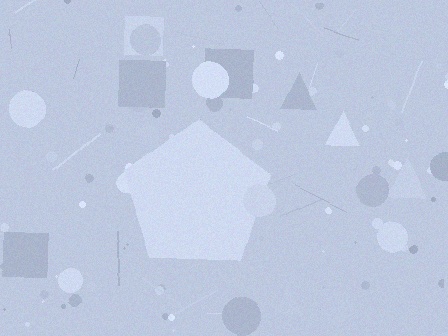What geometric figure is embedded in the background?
A pentagon is embedded in the background.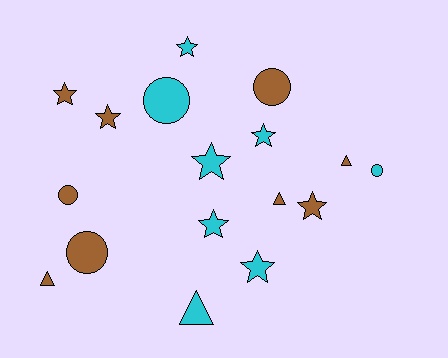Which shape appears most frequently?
Star, with 8 objects.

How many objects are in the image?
There are 17 objects.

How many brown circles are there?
There are 3 brown circles.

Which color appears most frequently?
Brown, with 9 objects.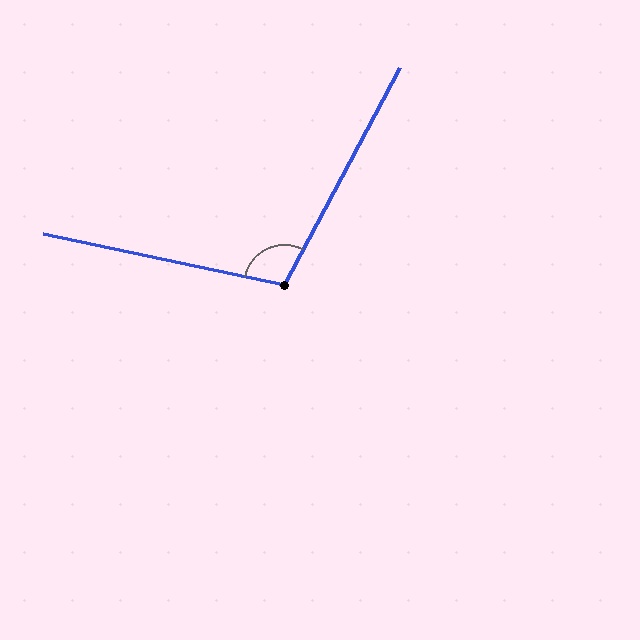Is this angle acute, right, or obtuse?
It is obtuse.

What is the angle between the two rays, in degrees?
Approximately 106 degrees.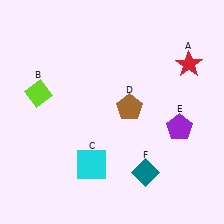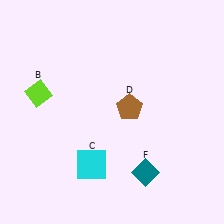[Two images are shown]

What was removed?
The red star (A), the purple pentagon (E) were removed in Image 2.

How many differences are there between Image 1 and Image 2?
There are 2 differences between the two images.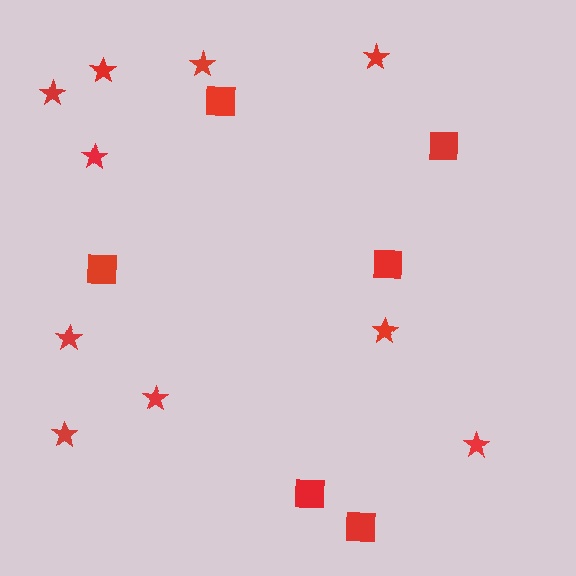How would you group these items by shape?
There are 2 groups: one group of stars (10) and one group of squares (6).